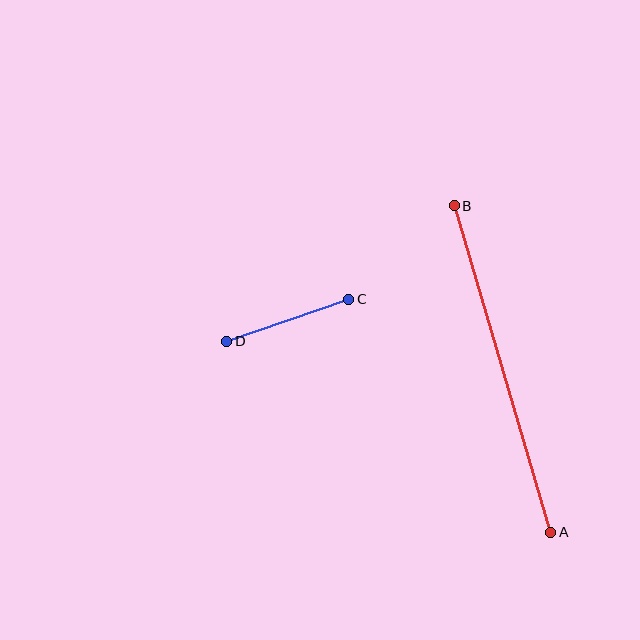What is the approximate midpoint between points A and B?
The midpoint is at approximately (503, 369) pixels.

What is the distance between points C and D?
The distance is approximately 129 pixels.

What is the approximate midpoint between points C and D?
The midpoint is at approximately (288, 320) pixels.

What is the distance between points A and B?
The distance is approximately 340 pixels.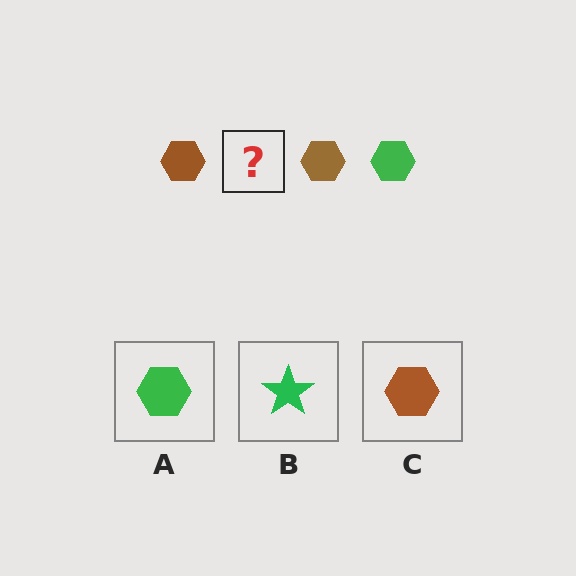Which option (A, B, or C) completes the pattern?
A.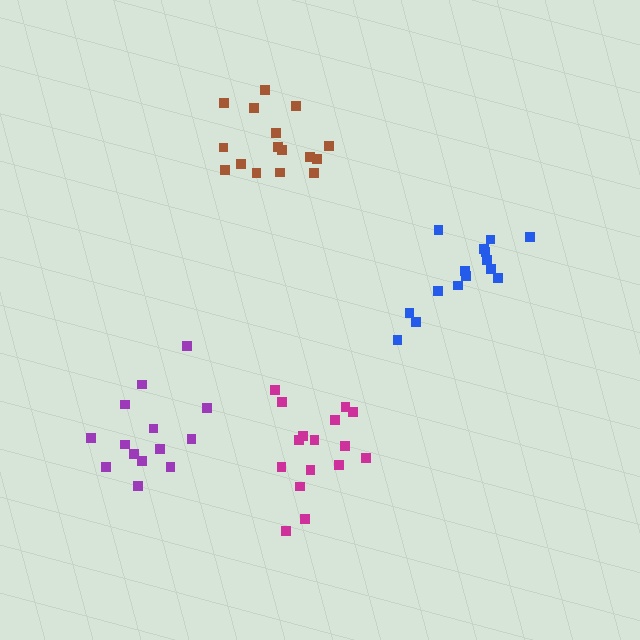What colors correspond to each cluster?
The clusters are colored: purple, blue, brown, magenta.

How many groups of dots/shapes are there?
There are 4 groups.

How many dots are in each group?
Group 1: 14 dots, Group 2: 15 dots, Group 3: 16 dots, Group 4: 16 dots (61 total).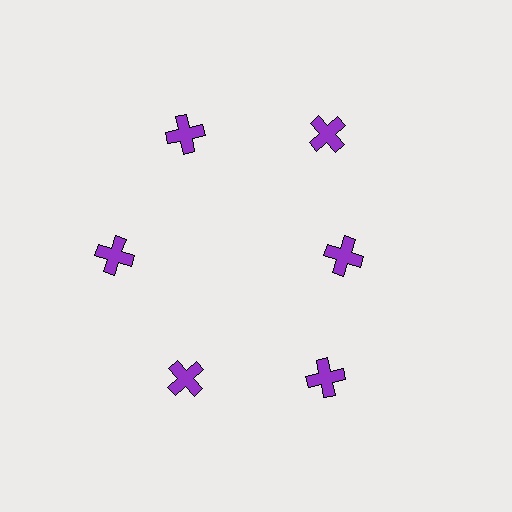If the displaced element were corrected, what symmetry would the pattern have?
It would have 6-fold rotational symmetry — the pattern would map onto itself every 60 degrees.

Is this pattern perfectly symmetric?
No. The 6 purple crosses are arranged in a ring, but one element near the 3 o'clock position is pulled inward toward the center, breaking the 6-fold rotational symmetry.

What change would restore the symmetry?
The symmetry would be restored by moving it outward, back onto the ring so that all 6 crosses sit at equal angles and equal distance from the center.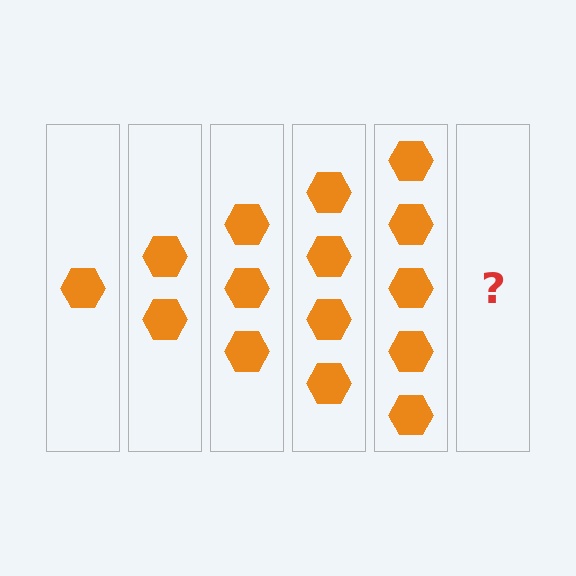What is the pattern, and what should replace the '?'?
The pattern is that each step adds one more hexagon. The '?' should be 6 hexagons.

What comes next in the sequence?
The next element should be 6 hexagons.